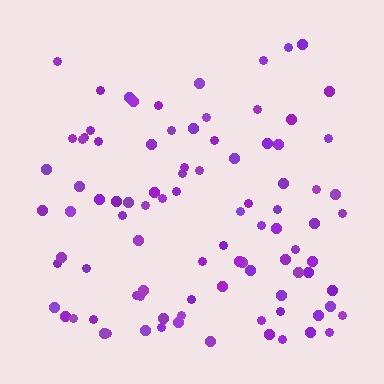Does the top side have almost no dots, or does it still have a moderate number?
Still a moderate number, just noticeably fewer than the bottom.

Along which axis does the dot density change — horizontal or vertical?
Vertical.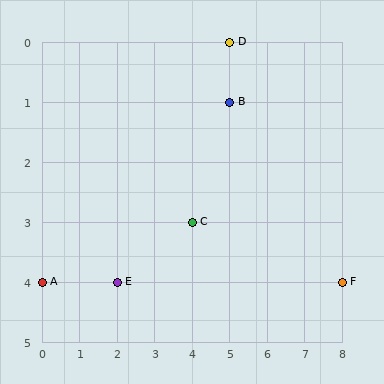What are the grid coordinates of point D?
Point D is at grid coordinates (5, 0).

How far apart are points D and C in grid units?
Points D and C are 1 column and 3 rows apart (about 3.2 grid units diagonally).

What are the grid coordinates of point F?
Point F is at grid coordinates (8, 4).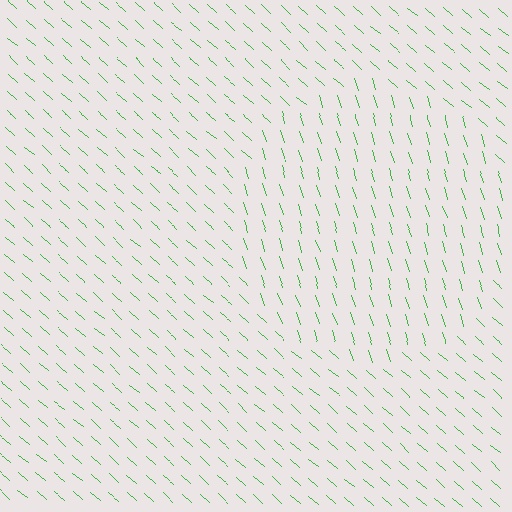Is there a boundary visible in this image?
Yes, there is a texture boundary formed by a change in line orientation.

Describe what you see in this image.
The image is filled with small green line segments. A circle region in the image has lines oriented differently from the surrounding lines, creating a visible texture boundary.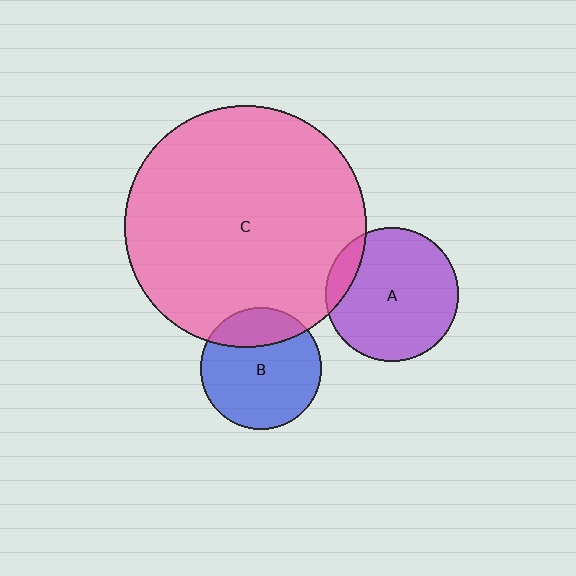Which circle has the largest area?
Circle C (pink).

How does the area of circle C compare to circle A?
Approximately 3.3 times.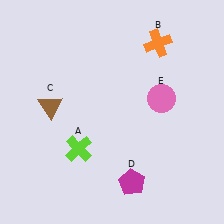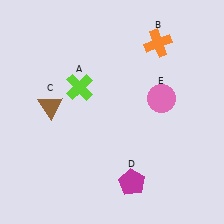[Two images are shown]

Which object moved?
The lime cross (A) moved up.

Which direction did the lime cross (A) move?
The lime cross (A) moved up.